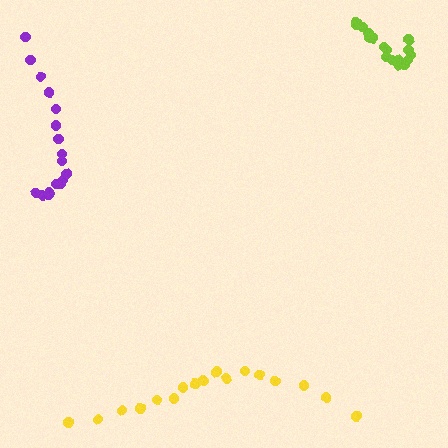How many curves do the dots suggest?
There are 3 distinct paths.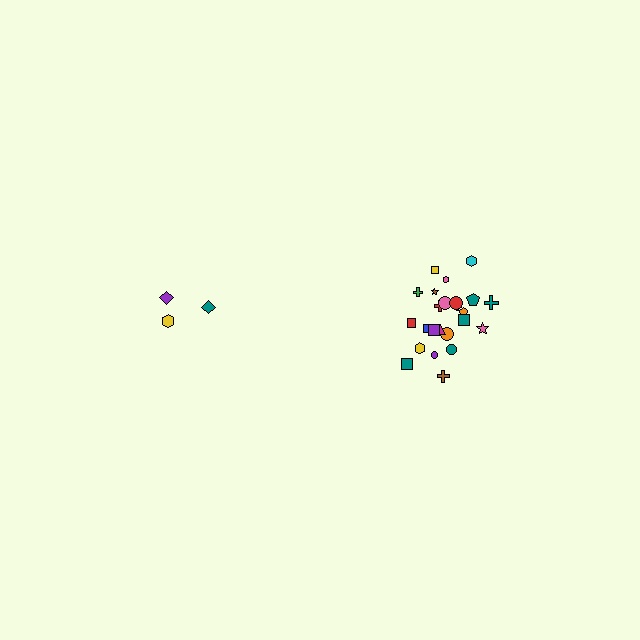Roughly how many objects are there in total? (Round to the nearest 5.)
Roughly 30 objects in total.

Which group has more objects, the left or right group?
The right group.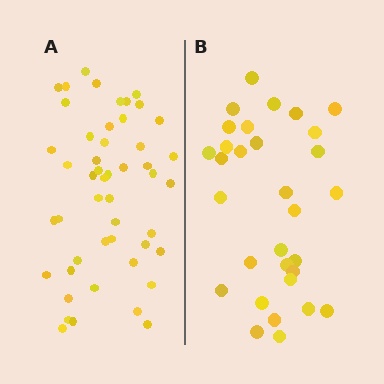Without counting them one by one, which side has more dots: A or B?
Region A (the left region) has more dots.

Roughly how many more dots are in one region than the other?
Region A has approximately 20 more dots than region B.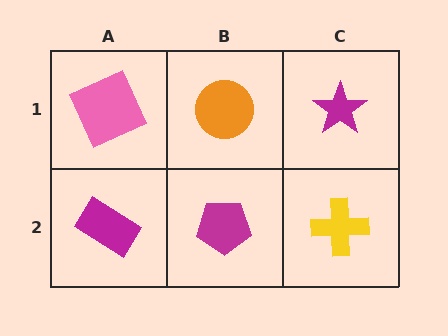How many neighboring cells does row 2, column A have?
2.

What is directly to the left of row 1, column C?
An orange circle.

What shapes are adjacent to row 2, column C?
A magenta star (row 1, column C), a magenta pentagon (row 2, column B).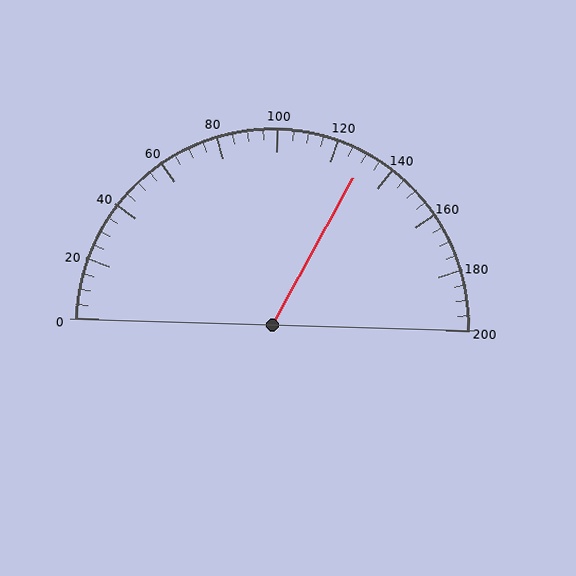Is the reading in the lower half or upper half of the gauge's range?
The reading is in the upper half of the range (0 to 200).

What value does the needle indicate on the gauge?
The needle indicates approximately 130.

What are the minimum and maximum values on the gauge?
The gauge ranges from 0 to 200.